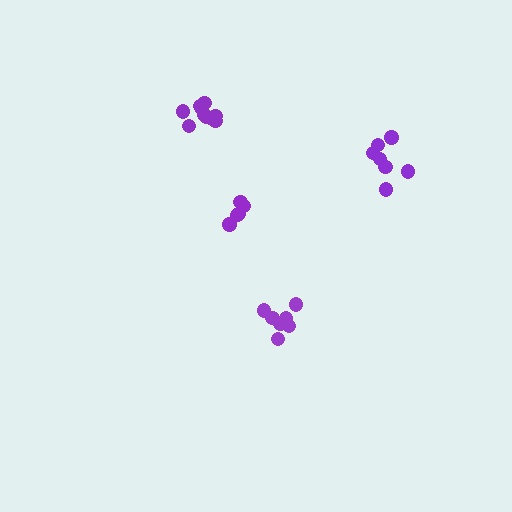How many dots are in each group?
Group 1: 10 dots, Group 2: 7 dots, Group 3: 7 dots, Group 4: 5 dots (29 total).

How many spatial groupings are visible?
There are 4 spatial groupings.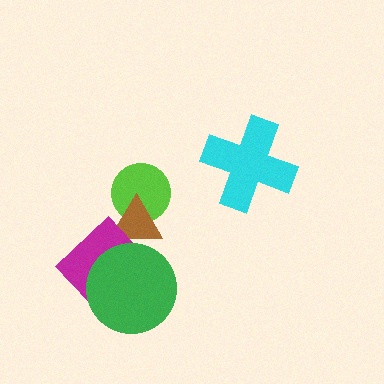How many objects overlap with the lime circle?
1 object overlaps with the lime circle.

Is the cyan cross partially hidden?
No, no other shape covers it.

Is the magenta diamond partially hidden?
Yes, it is partially covered by another shape.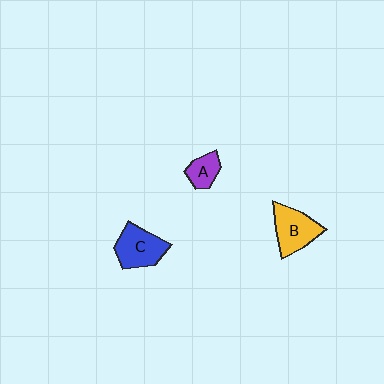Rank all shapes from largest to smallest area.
From largest to smallest: C (blue), B (yellow), A (purple).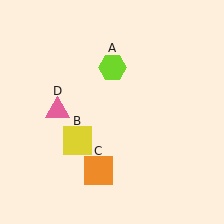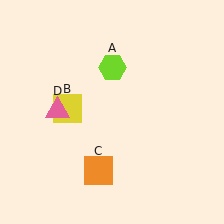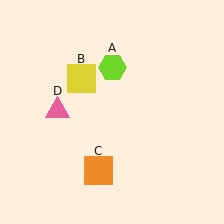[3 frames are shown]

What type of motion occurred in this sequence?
The yellow square (object B) rotated clockwise around the center of the scene.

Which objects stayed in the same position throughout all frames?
Lime hexagon (object A) and orange square (object C) and pink triangle (object D) remained stationary.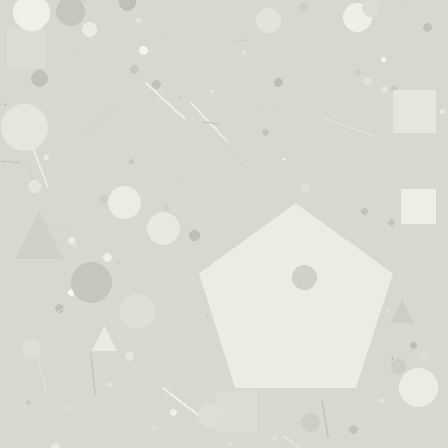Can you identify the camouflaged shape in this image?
The camouflaged shape is a pentagon.